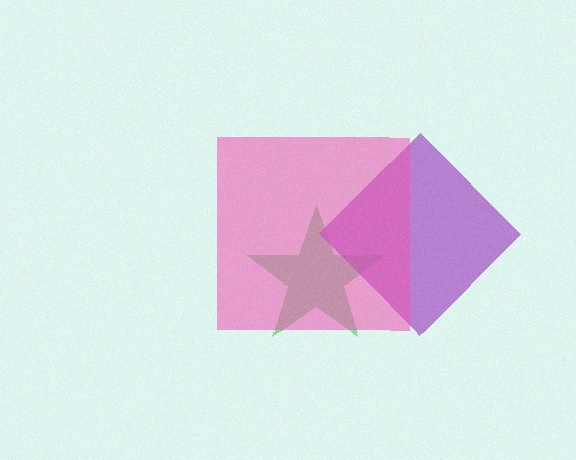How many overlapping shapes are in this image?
There are 3 overlapping shapes in the image.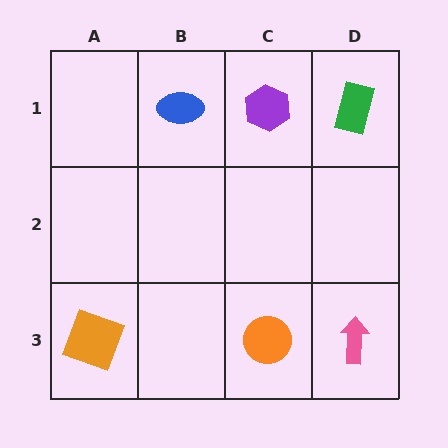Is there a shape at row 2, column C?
No, that cell is empty.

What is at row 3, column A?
An orange square.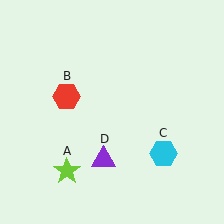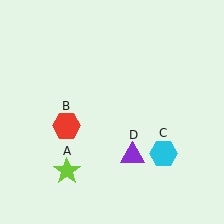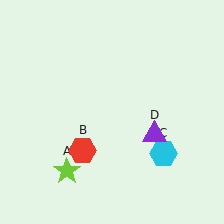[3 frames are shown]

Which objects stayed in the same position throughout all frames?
Lime star (object A) and cyan hexagon (object C) remained stationary.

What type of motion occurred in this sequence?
The red hexagon (object B), purple triangle (object D) rotated counterclockwise around the center of the scene.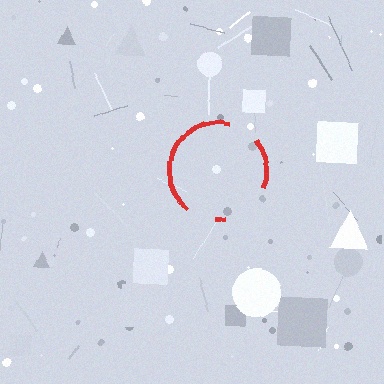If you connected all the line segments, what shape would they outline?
They would outline a circle.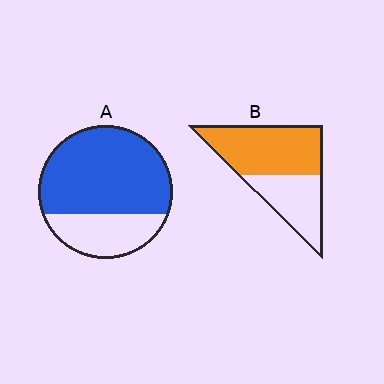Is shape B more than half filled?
Yes.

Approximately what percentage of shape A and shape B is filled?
A is approximately 70% and B is approximately 60%.